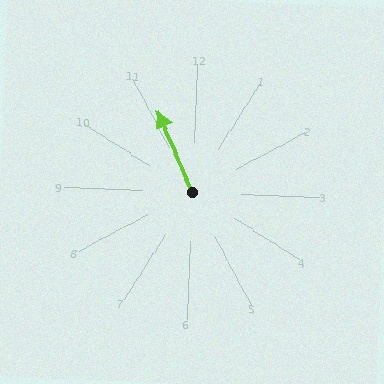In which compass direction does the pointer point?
Northwest.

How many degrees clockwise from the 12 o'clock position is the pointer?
Approximately 335 degrees.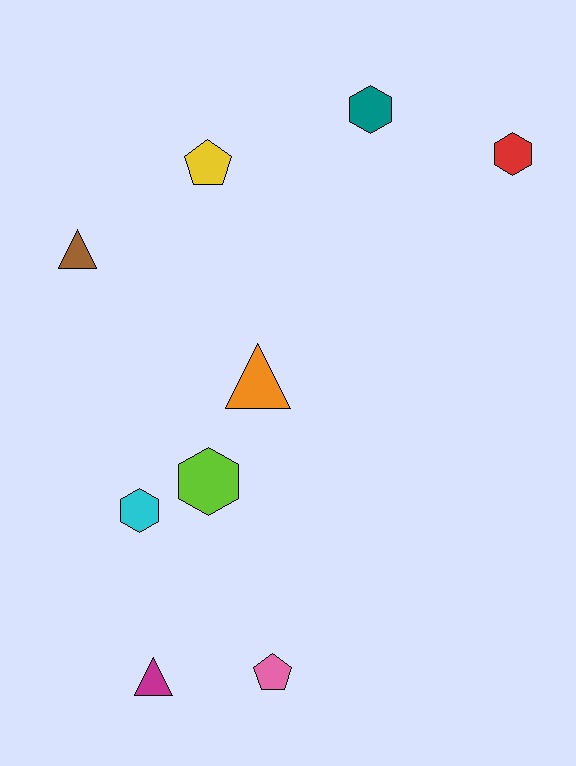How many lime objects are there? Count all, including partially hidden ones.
There is 1 lime object.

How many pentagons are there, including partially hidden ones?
There are 2 pentagons.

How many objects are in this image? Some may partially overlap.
There are 9 objects.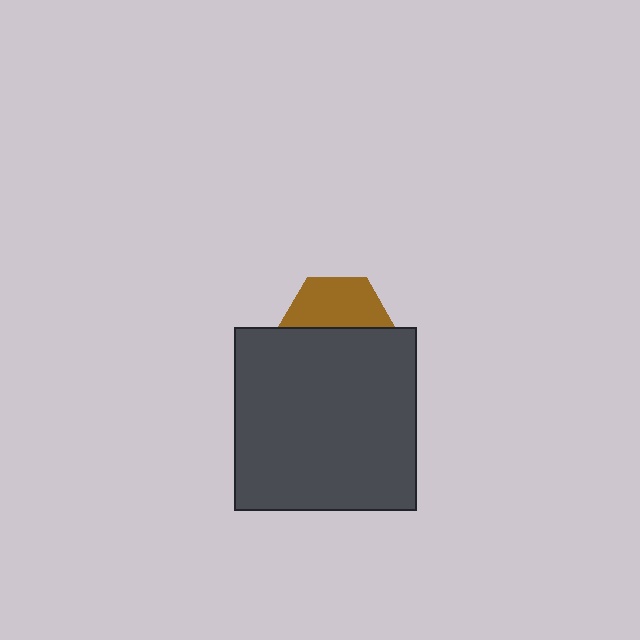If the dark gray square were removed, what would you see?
You would see the complete brown hexagon.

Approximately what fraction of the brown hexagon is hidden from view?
Roughly 51% of the brown hexagon is hidden behind the dark gray square.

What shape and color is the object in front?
The object in front is a dark gray square.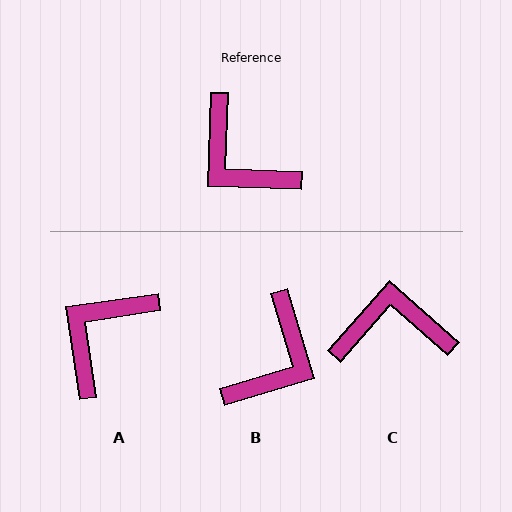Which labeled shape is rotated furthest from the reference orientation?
C, about 129 degrees away.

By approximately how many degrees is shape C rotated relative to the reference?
Approximately 129 degrees clockwise.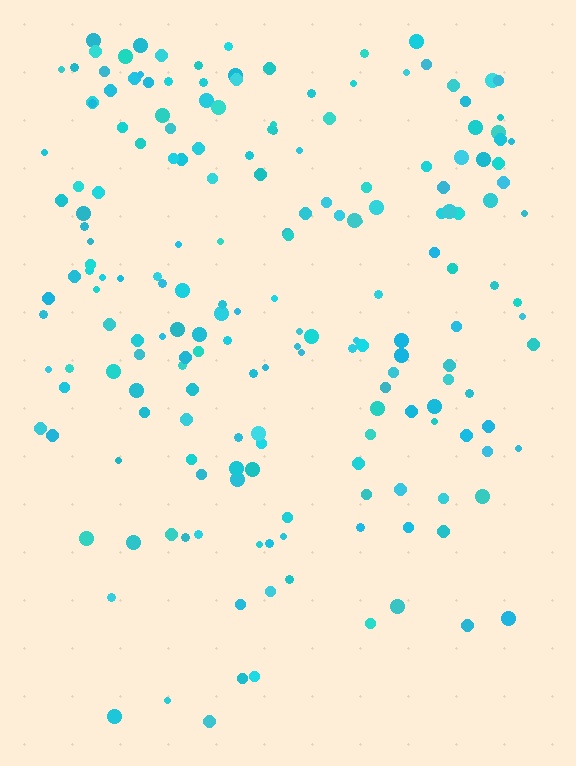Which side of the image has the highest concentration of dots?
The top.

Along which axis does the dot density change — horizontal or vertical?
Vertical.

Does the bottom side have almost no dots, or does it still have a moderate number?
Still a moderate number, just noticeably fewer than the top.